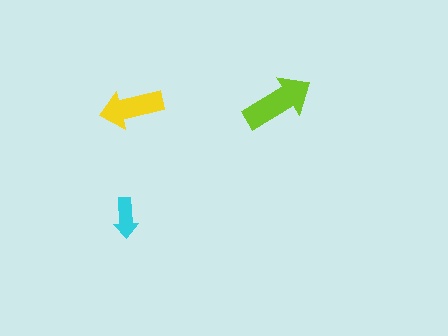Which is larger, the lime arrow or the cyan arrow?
The lime one.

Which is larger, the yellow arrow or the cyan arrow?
The yellow one.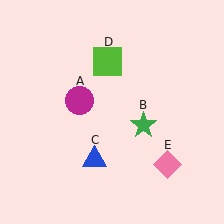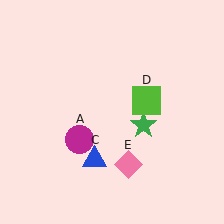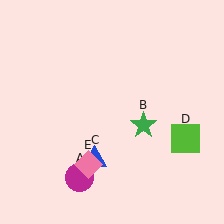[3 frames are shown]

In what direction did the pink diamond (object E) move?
The pink diamond (object E) moved left.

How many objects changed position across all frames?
3 objects changed position: magenta circle (object A), lime square (object D), pink diamond (object E).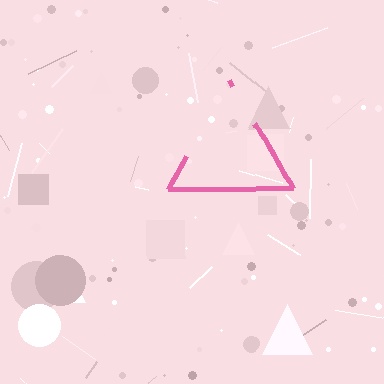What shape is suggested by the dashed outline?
The dashed outline suggests a triangle.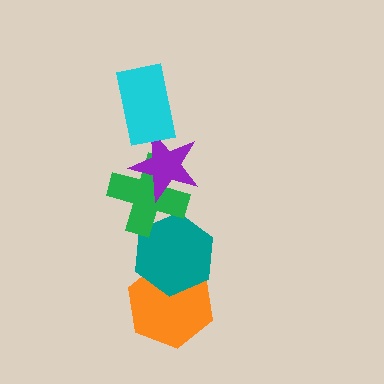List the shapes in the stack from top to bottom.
From top to bottom: the cyan rectangle, the purple star, the green cross, the teal hexagon, the orange hexagon.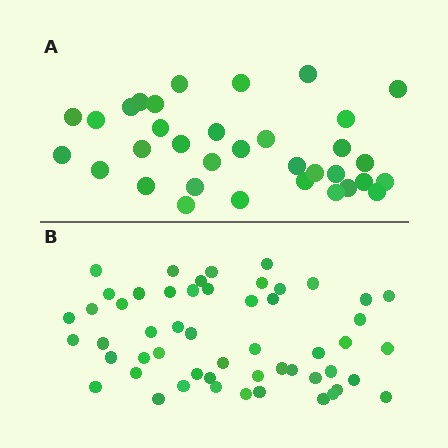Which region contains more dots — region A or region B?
Region B (the bottom region) has more dots.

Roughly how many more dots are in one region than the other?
Region B has approximately 20 more dots than region A.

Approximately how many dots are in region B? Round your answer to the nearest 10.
About 50 dots. (The exact count is 53, which rounds to 50.)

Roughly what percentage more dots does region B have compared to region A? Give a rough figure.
About 55% more.